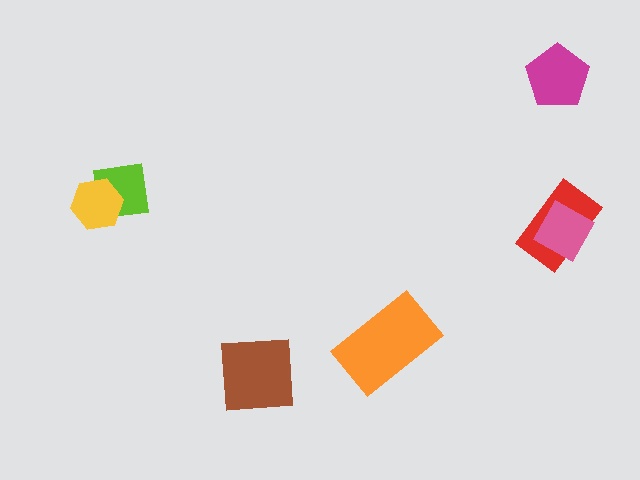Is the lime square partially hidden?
Yes, it is partially covered by another shape.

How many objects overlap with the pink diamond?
1 object overlaps with the pink diamond.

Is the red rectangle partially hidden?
Yes, it is partially covered by another shape.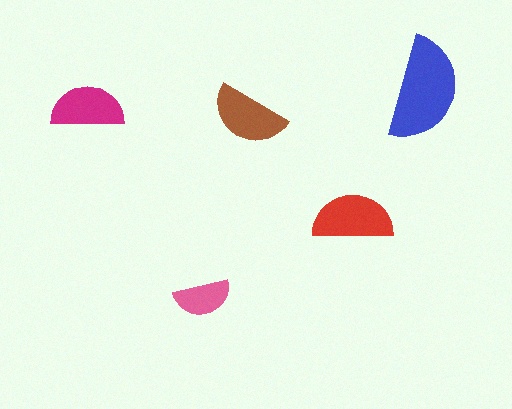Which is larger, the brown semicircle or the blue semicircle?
The blue one.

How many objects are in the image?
There are 5 objects in the image.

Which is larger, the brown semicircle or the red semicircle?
The red one.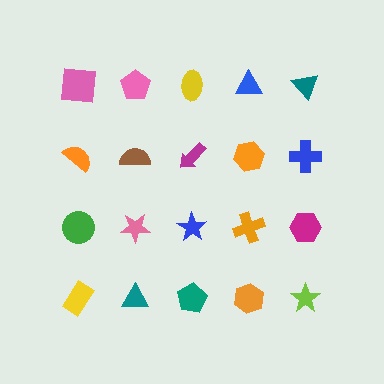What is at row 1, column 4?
A blue triangle.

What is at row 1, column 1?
A pink square.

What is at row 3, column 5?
A magenta hexagon.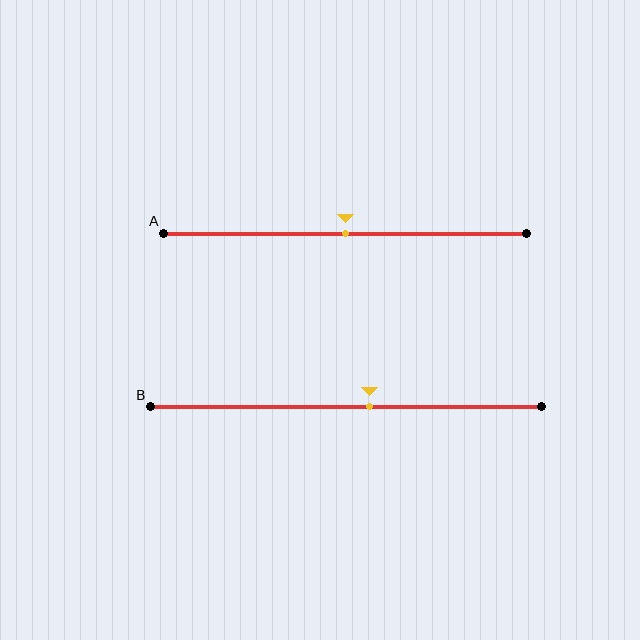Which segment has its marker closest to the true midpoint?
Segment A has its marker closest to the true midpoint.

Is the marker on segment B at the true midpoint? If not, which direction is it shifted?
No, the marker on segment B is shifted to the right by about 6% of the segment length.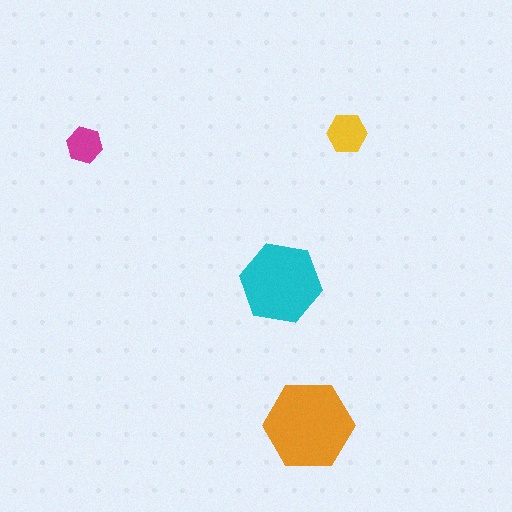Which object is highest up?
The yellow hexagon is topmost.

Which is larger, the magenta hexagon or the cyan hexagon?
The cyan one.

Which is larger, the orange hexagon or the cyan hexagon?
The orange one.